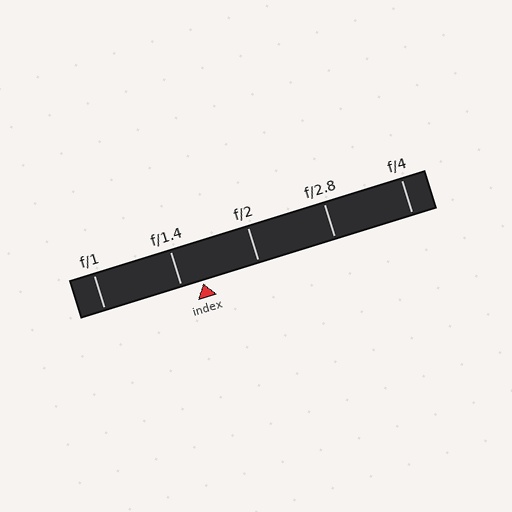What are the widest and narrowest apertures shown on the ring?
The widest aperture shown is f/1 and the narrowest is f/4.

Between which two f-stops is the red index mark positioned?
The index mark is between f/1.4 and f/2.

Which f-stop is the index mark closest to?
The index mark is closest to f/1.4.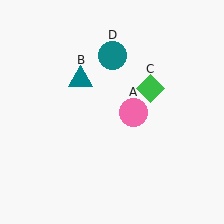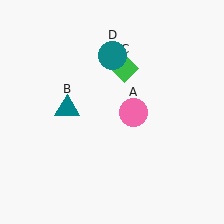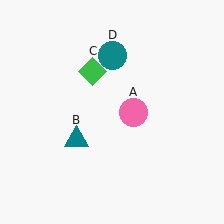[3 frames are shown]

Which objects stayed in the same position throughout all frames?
Pink circle (object A) and teal circle (object D) remained stationary.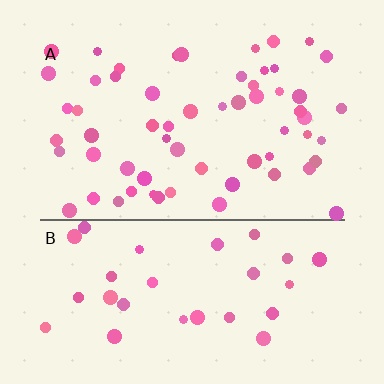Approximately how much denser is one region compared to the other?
Approximately 1.9× — region A over region B.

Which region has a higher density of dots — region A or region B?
A (the top).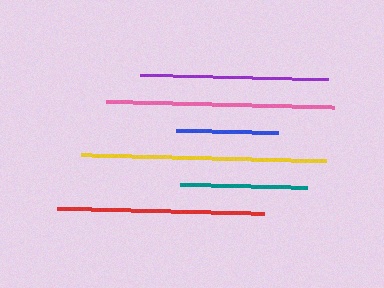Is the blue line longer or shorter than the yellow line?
The yellow line is longer than the blue line.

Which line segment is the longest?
The yellow line is the longest at approximately 245 pixels.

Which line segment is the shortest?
The blue line is the shortest at approximately 102 pixels.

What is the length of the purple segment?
The purple segment is approximately 188 pixels long.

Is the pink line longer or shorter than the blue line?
The pink line is longer than the blue line.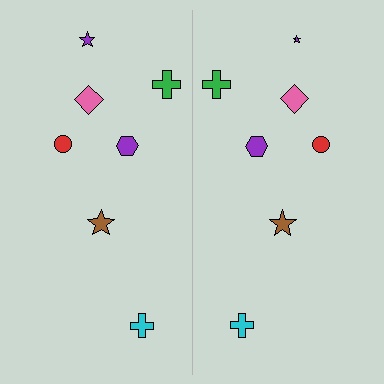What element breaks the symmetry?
The purple star on the right side has a different size than its mirror counterpart.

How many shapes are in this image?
There are 14 shapes in this image.